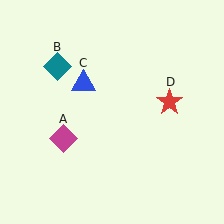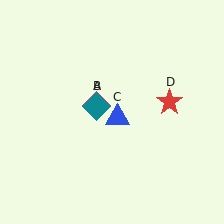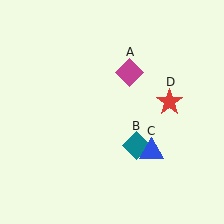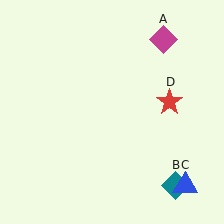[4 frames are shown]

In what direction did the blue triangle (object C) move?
The blue triangle (object C) moved down and to the right.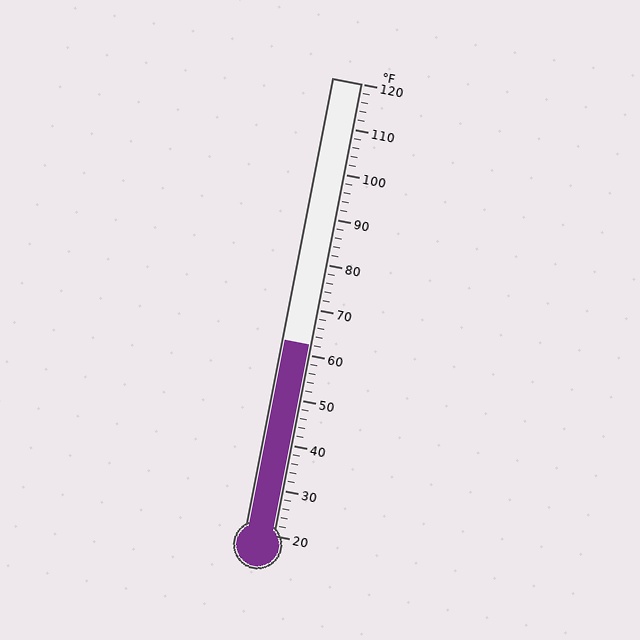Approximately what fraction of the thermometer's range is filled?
The thermometer is filled to approximately 40% of its range.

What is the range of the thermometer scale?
The thermometer scale ranges from 20°F to 120°F.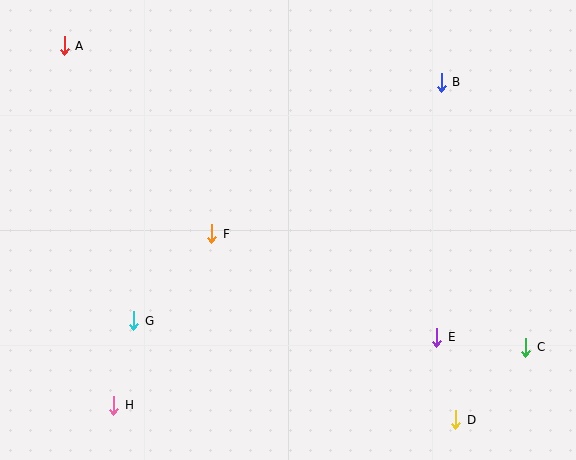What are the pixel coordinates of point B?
Point B is at (441, 82).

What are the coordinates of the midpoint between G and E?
The midpoint between G and E is at (285, 329).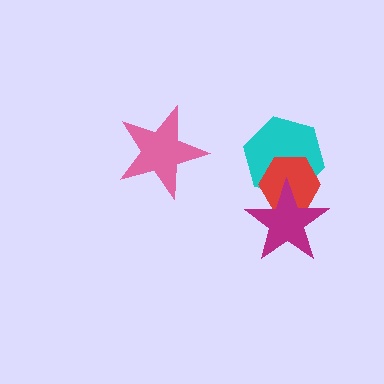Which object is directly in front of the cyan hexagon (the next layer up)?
The red hexagon is directly in front of the cyan hexagon.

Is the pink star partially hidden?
No, no other shape covers it.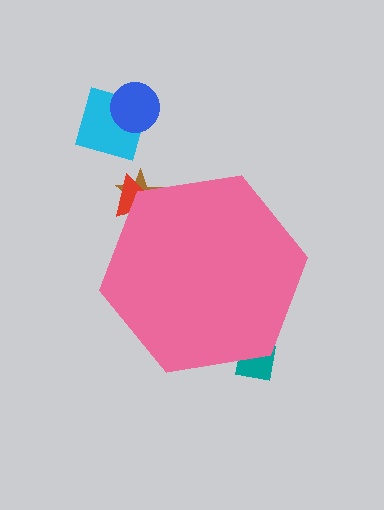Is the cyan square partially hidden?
No, the cyan square is fully visible.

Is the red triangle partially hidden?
Yes, the red triangle is partially hidden behind the pink hexagon.